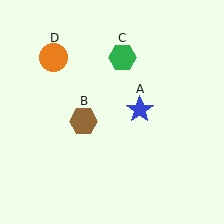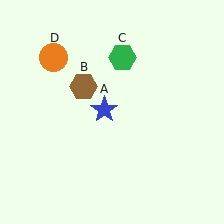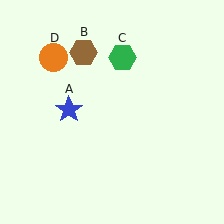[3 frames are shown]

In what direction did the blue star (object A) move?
The blue star (object A) moved left.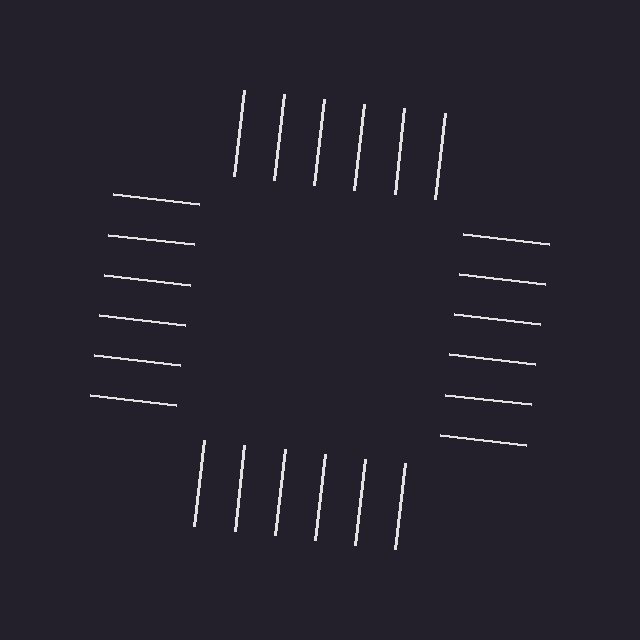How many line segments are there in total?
24 — 6 along each of the 4 edges.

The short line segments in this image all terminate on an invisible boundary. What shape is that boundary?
An illusory square — the line segments terminate on its edges but no continuous stroke is drawn.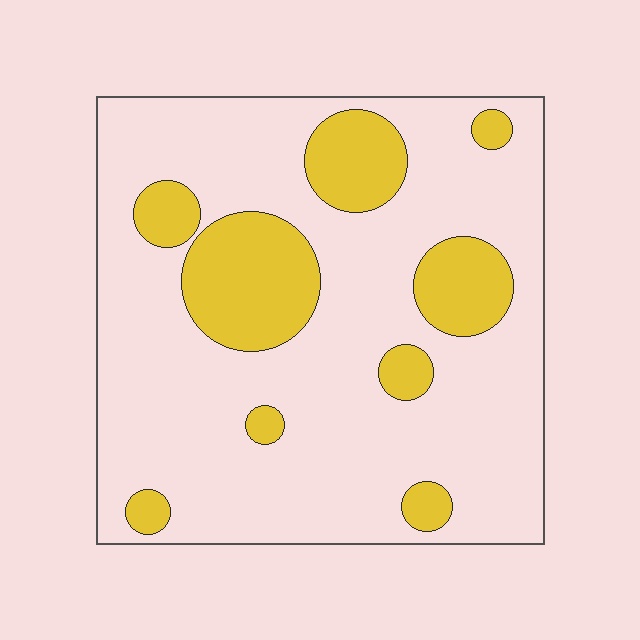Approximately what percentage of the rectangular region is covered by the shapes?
Approximately 20%.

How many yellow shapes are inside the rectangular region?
9.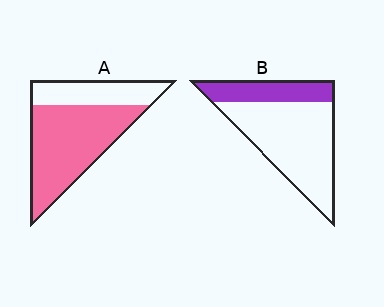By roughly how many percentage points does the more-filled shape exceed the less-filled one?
By roughly 40 percentage points (A over B).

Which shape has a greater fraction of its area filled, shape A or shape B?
Shape A.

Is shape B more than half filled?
No.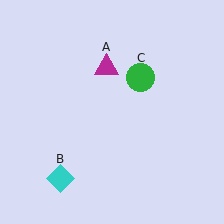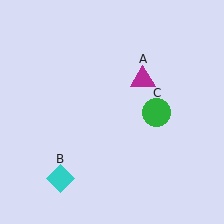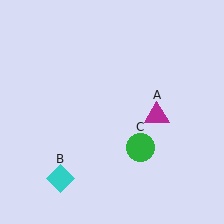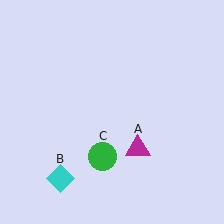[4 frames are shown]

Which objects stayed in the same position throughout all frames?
Cyan diamond (object B) remained stationary.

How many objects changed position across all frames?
2 objects changed position: magenta triangle (object A), green circle (object C).